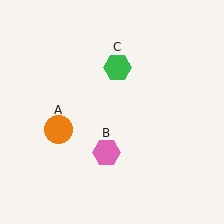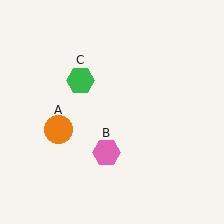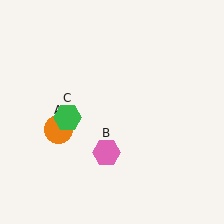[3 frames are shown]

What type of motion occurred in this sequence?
The green hexagon (object C) rotated counterclockwise around the center of the scene.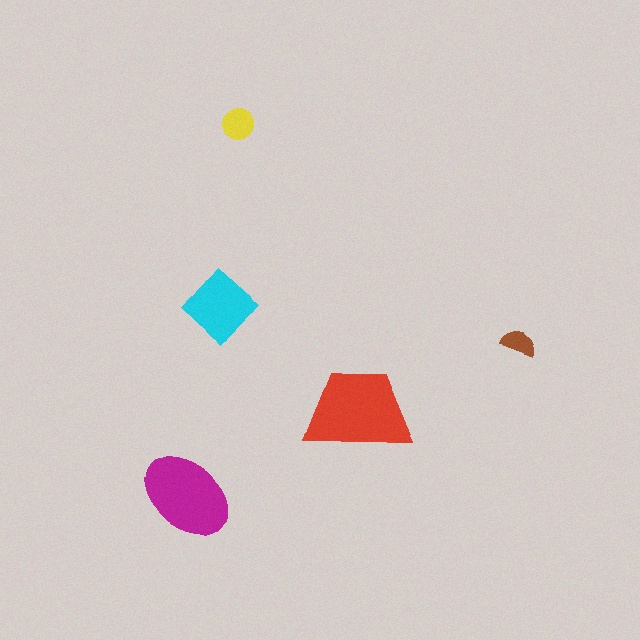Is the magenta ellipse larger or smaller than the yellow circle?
Larger.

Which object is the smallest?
The brown semicircle.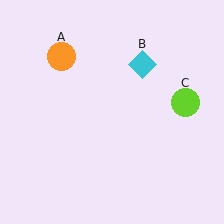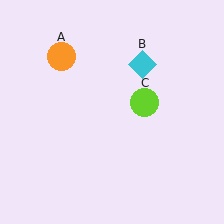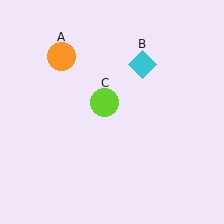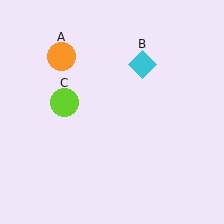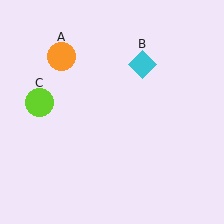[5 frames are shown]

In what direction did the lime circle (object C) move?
The lime circle (object C) moved left.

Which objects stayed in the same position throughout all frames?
Orange circle (object A) and cyan diamond (object B) remained stationary.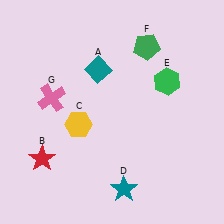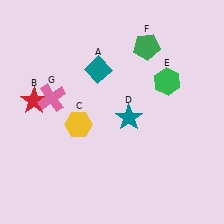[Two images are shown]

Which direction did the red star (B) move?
The red star (B) moved up.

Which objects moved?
The objects that moved are: the red star (B), the teal star (D).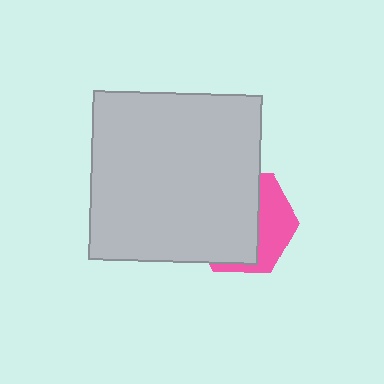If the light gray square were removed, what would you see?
You would see the complete pink hexagon.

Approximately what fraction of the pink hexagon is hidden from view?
Roughly 64% of the pink hexagon is hidden behind the light gray square.